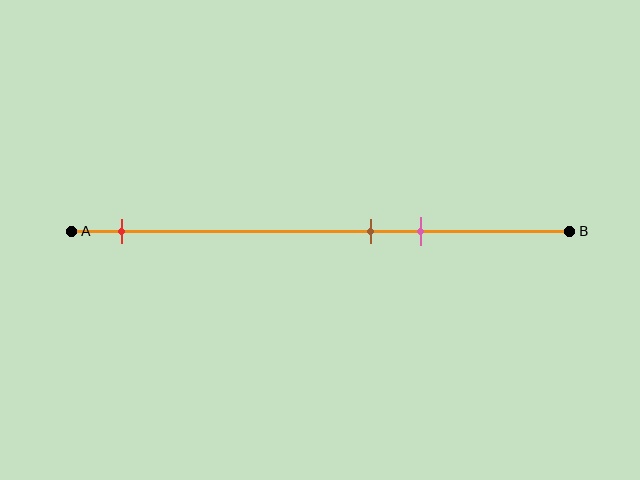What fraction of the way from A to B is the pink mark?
The pink mark is approximately 70% (0.7) of the way from A to B.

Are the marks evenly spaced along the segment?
No, the marks are not evenly spaced.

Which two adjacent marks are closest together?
The brown and pink marks are the closest adjacent pair.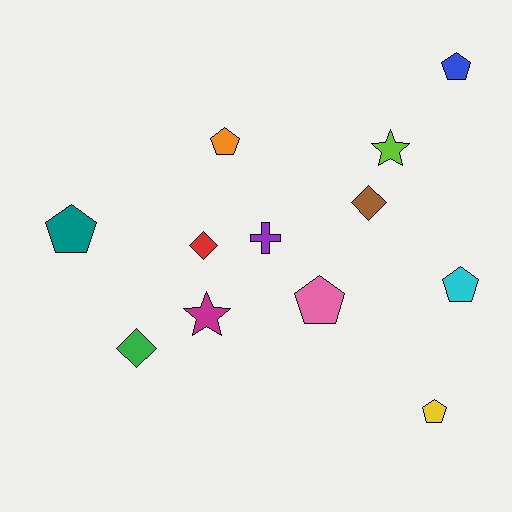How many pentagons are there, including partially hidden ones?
There are 6 pentagons.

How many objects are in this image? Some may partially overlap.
There are 12 objects.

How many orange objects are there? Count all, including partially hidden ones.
There is 1 orange object.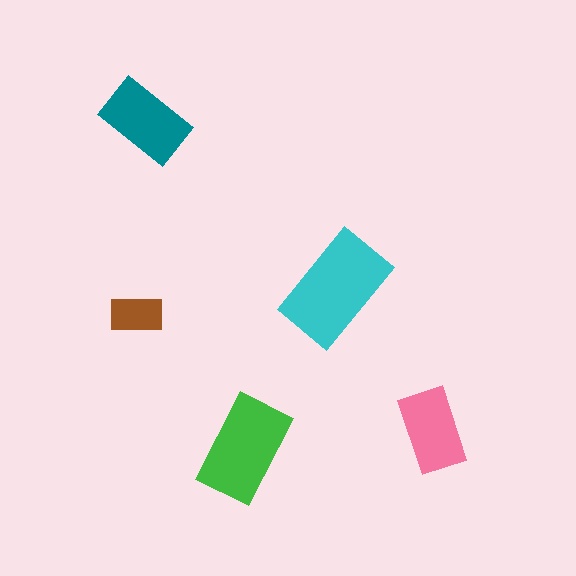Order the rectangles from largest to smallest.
the cyan one, the green one, the teal one, the pink one, the brown one.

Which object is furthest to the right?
The pink rectangle is rightmost.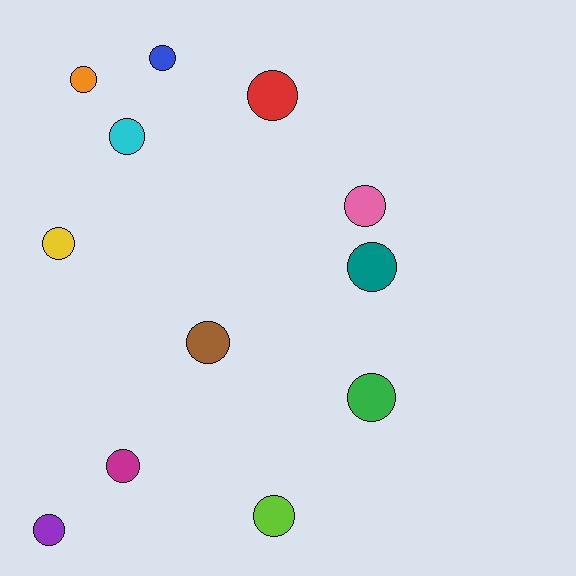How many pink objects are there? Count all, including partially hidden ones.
There is 1 pink object.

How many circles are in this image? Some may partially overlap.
There are 12 circles.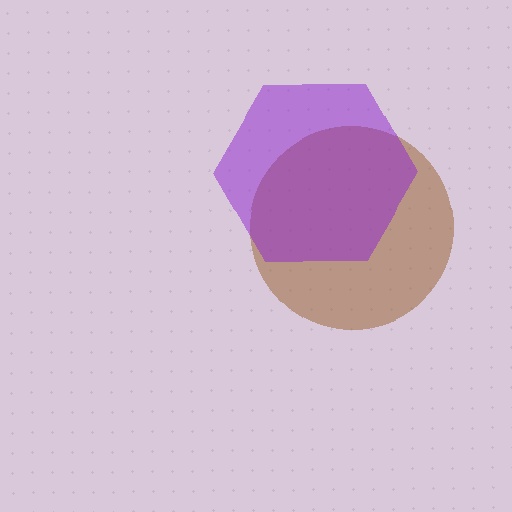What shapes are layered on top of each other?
The layered shapes are: a brown circle, a purple hexagon.